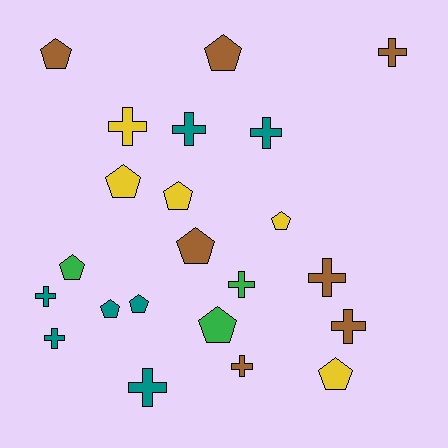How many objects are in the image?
There are 22 objects.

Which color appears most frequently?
Teal, with 7 objects.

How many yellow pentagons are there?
There are 4 yellow pentagons.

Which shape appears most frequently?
Cross, with 11 objects.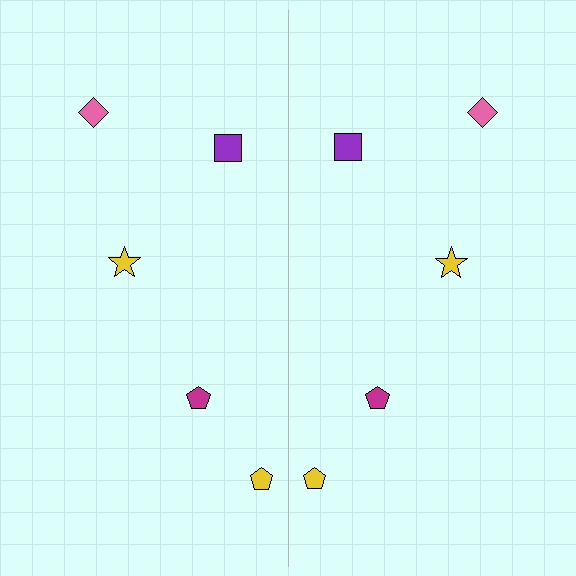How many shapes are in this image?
There are 10 shapes in this image.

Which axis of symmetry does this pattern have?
The pattern has a vertical axis of symmetry running through the center of the image.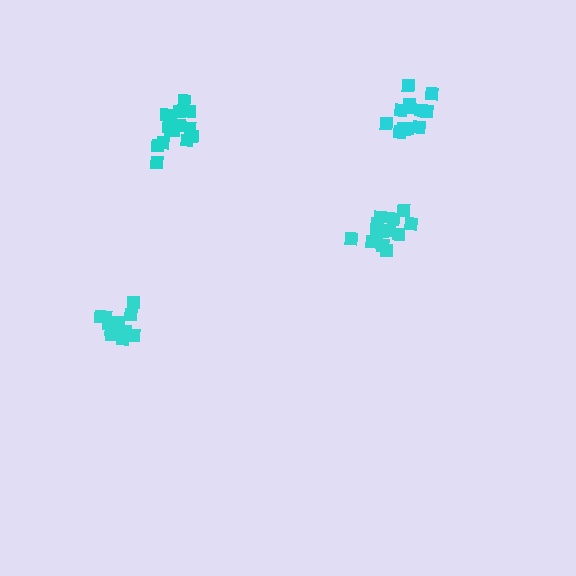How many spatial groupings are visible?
There are 4 spatial groupings.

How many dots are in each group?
Group 1: 11 dots, Group 2: 15 dots, Group 3: 15 dots, Group 4: 13 dots (54 total).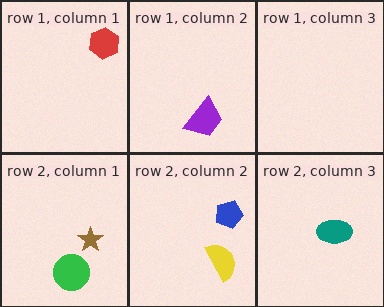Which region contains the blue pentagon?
The row 2, column 2 region.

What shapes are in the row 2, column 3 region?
The teal ellipse.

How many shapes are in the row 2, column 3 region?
1.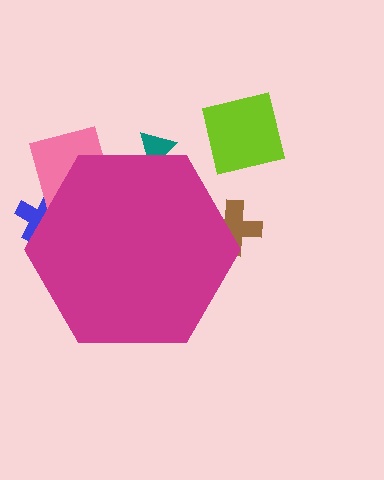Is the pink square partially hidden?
Yes, the pink square is partially hidden behind the magenta hexagon.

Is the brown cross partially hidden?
Yes, the brown cross is partially hidden behind the magenta hexagon.